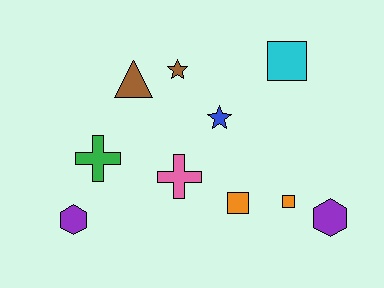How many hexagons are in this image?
There are 2 hexagons.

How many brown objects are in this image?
There are 2 brown objects.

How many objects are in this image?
There are 10 objects.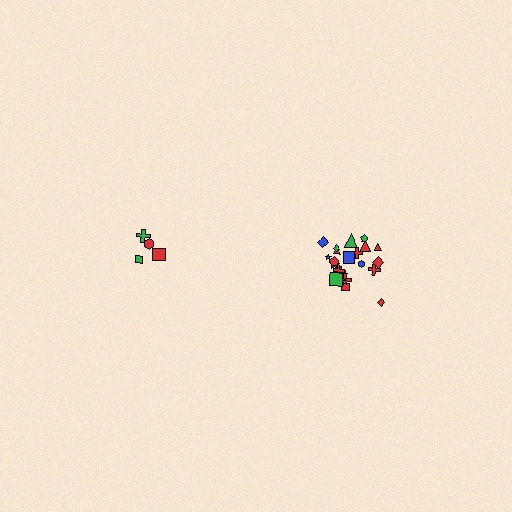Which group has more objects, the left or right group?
The right group.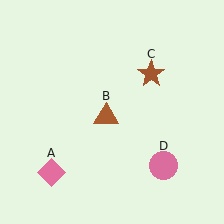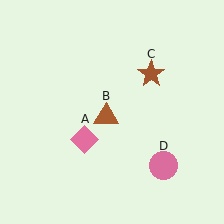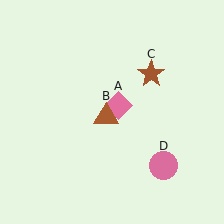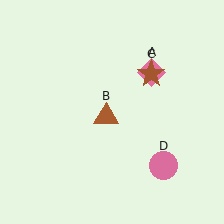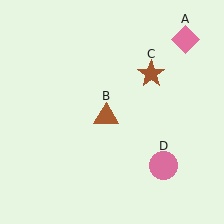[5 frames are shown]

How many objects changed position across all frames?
1 object changed position: pink diamond (object A).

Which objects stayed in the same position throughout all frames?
Brown triangle (object B) and brown star (object C) and pink circle (object D) remained stationary.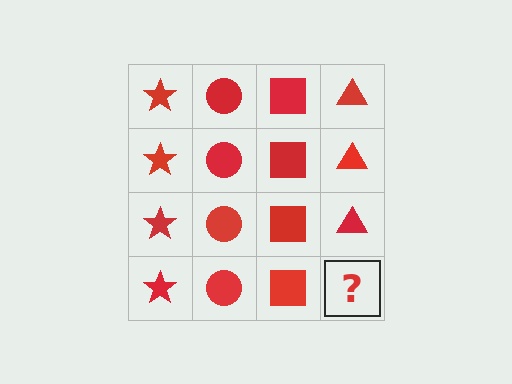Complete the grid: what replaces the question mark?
The question mark should be replaced with a red triangle.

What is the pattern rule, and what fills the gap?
The rule is that each column has a consistent shape. The gap should be filled with a red triangle.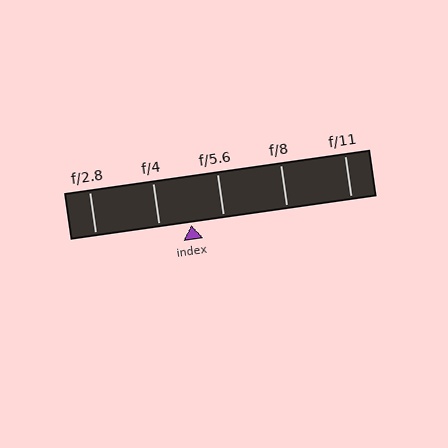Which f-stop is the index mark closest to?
The index mark is closest to f/4.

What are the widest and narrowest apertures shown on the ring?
The widest aperture shown is f/2.8 and the narrowest is f/11.